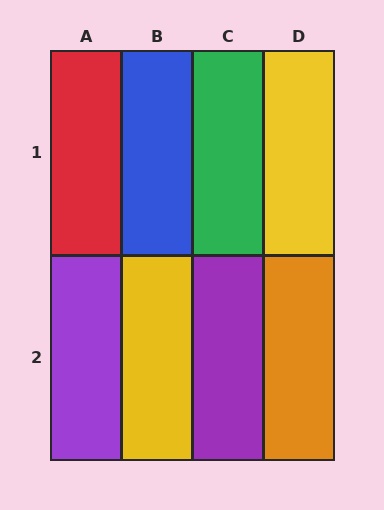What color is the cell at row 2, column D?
Orange.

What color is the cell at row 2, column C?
Purple.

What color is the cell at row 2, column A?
Purple.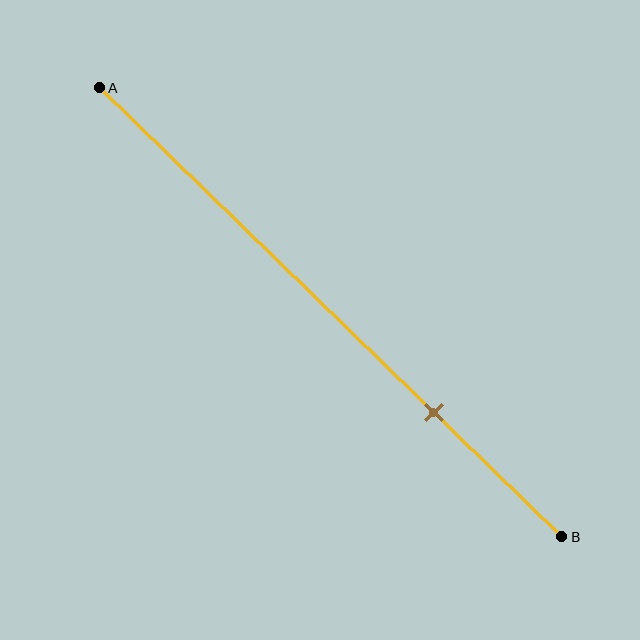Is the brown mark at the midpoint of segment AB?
No, the mark is at about 70% from A, not at the 50% midpoint.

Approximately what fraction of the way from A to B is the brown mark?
The brown mark is approximately 70% of the way from A to B.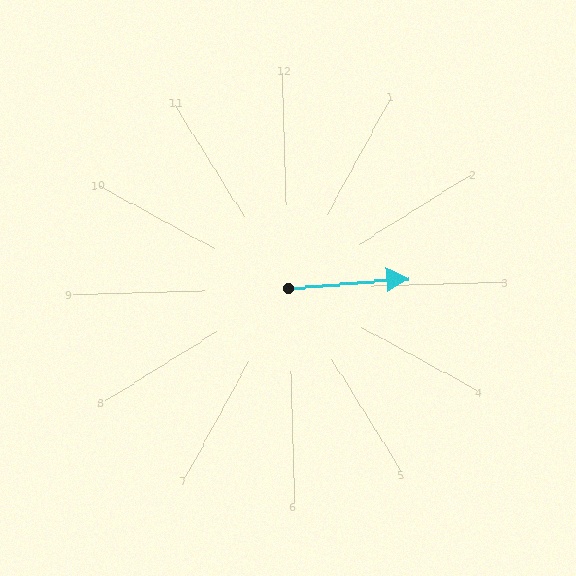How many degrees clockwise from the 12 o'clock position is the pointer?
Approximately 87 degrees.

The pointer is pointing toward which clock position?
Roughly 3 o'clock.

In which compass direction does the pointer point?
East.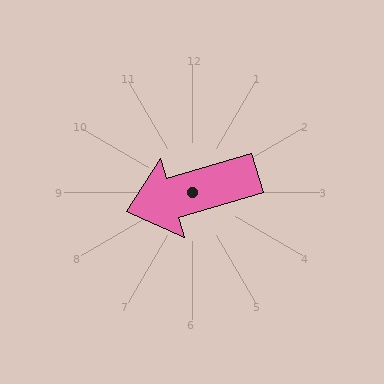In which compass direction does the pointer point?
West.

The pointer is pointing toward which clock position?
Roughly 8 o'clock.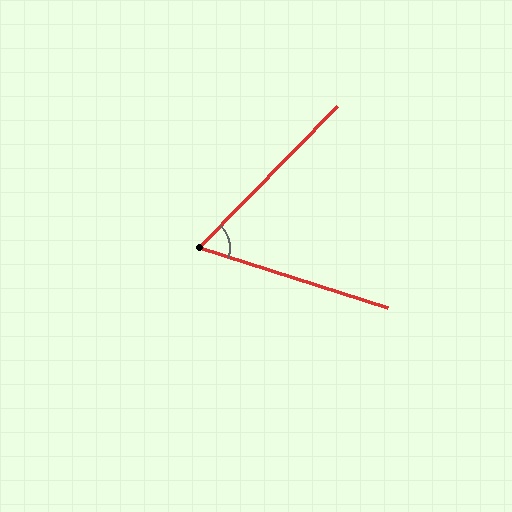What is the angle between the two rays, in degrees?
Approximately 63 degrees.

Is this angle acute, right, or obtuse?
It is acute.